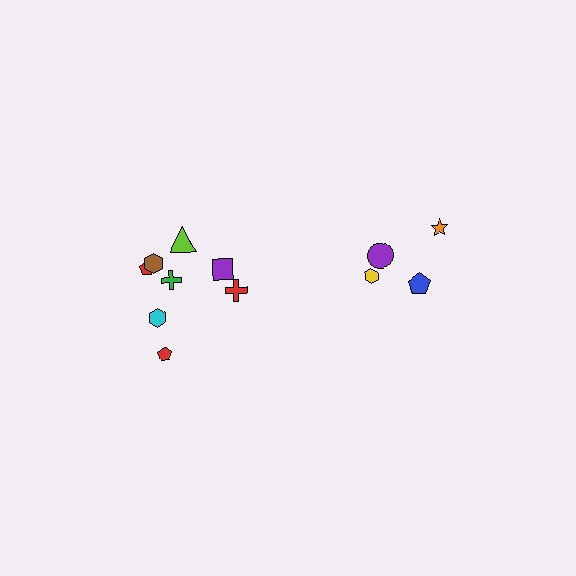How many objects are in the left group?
There are 8 objects.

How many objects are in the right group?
There are 4 objects.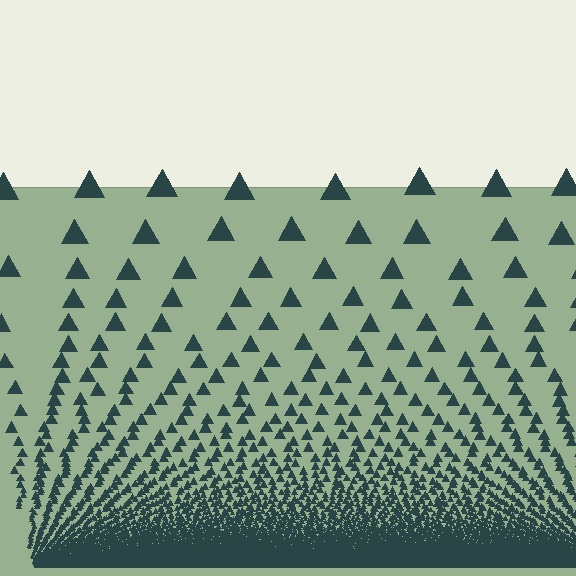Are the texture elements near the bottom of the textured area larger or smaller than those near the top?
Smaller. The gradient is inverted — elements near the bottom are smaller and denser.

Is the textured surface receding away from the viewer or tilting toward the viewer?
The surface appears to tilt toward the viewer. Texture elements get larger and sparser toward the top.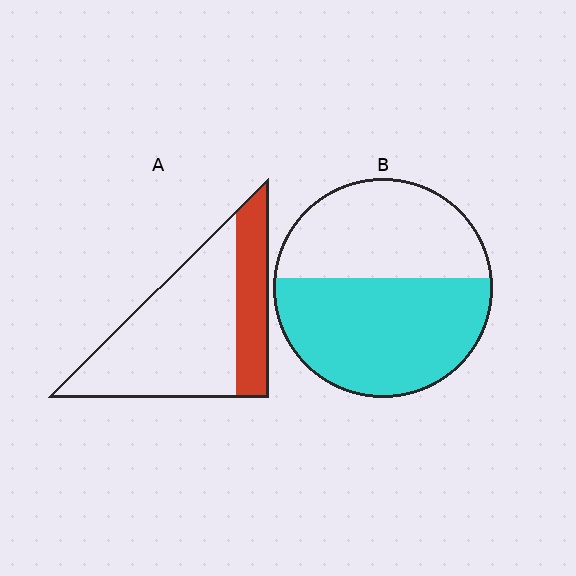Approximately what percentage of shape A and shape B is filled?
A is approximately 30% and B is approximately 55%.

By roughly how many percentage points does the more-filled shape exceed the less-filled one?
By roughly 30 percentage points (B over A).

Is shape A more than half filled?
No.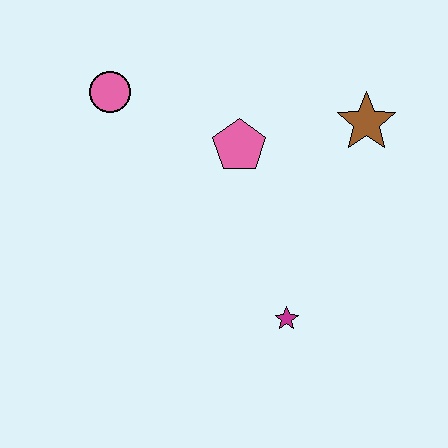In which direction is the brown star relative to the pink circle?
The brown star is to the right of the pink circle.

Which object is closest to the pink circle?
The pink pentagon is closest to the pink circle.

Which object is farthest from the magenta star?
The pink circle is farthest from the magenta star.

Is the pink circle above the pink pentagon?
Yes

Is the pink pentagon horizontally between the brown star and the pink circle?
Yes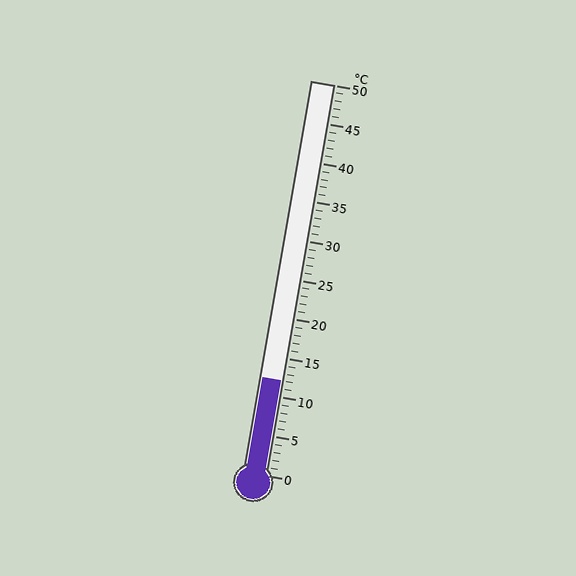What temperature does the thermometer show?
The thermometer shows approximately 12°C.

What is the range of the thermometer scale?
The thermometer scale ranges from 0°C to 50°C.